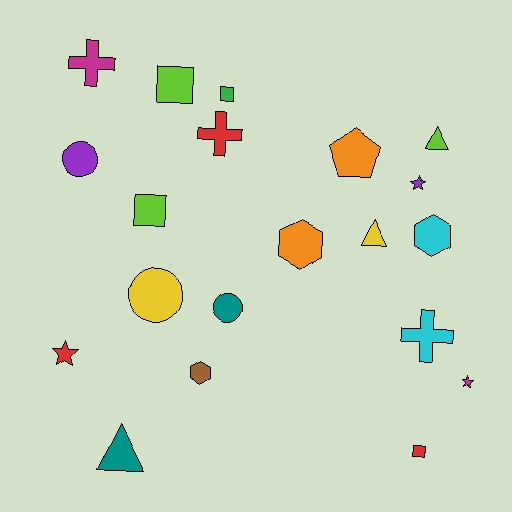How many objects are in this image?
There are 20 objects.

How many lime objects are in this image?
There are 3 lime objects.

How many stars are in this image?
There are 3 stars.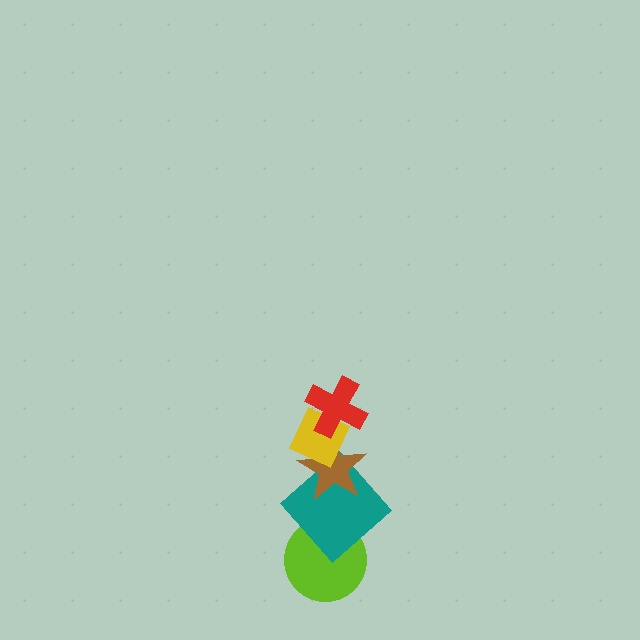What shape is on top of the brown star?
The yellow diamond is on top of the brown star.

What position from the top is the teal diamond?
The teal diamond is 4th from the top.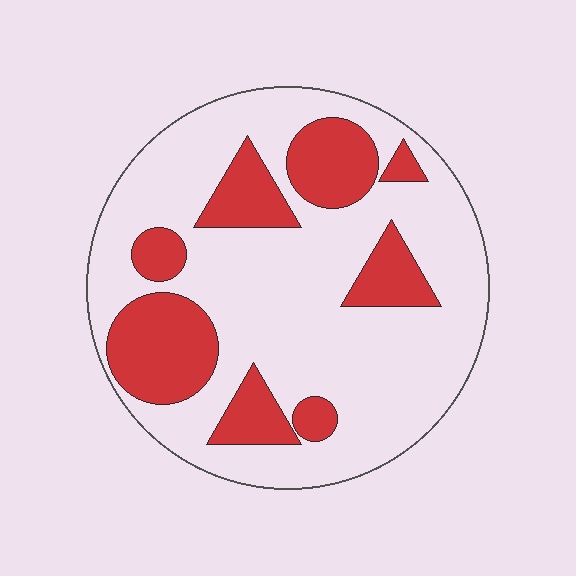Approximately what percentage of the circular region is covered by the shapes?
Approximately 30%.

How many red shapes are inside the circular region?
8.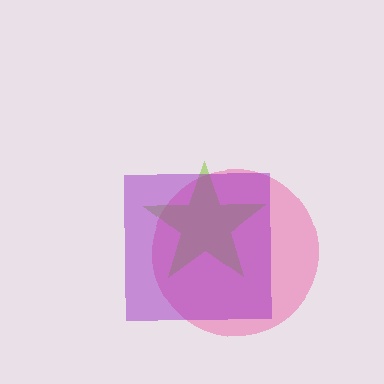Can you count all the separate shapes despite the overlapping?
Yes, there are 3 separate shapes.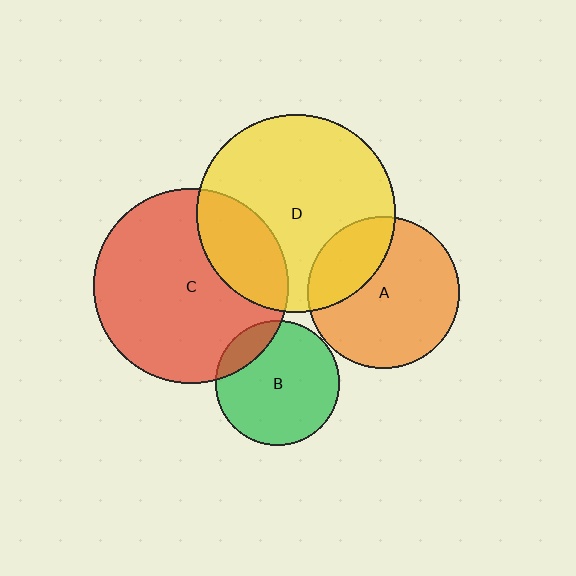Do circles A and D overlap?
Yes.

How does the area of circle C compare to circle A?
Approximately 1.6 times.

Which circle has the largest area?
Circle D (yellow).